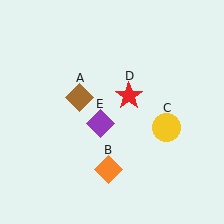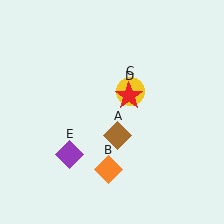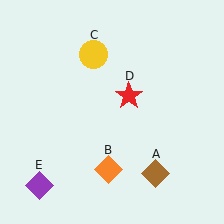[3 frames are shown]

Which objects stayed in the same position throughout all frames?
Orange diamond (object B) and red star (object D) remained stationary.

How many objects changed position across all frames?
3 objects changed position: brown diamond (object A), yellow circle (object C), purple diamond (object E).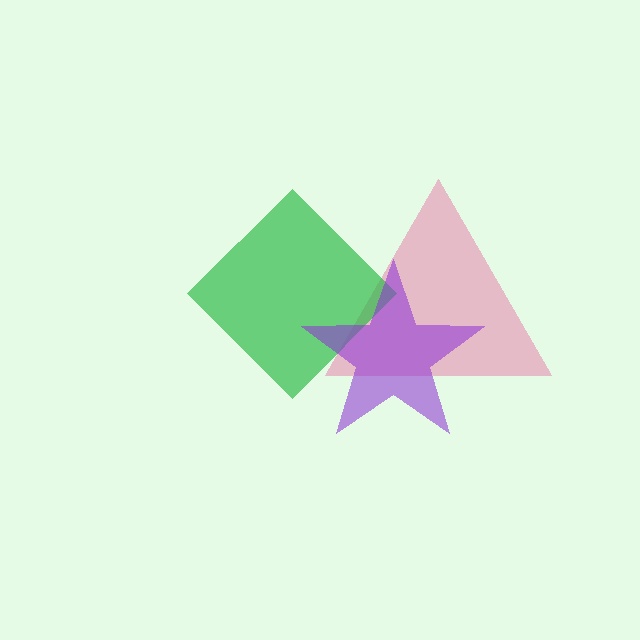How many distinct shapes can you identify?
There are 3 distinct shapes: a pink triangle, a green diamond, a purple star.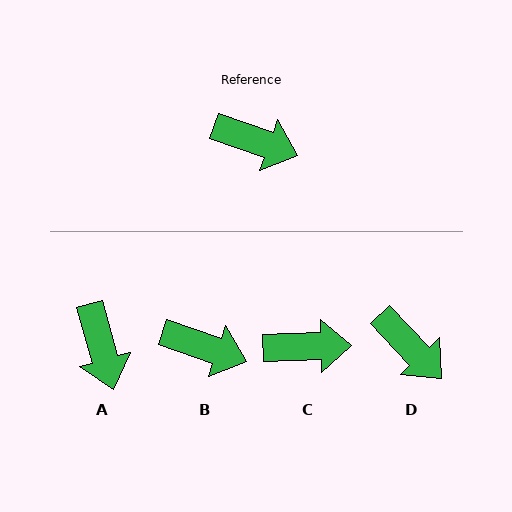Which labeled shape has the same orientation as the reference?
B.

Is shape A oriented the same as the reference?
No, it is off by about 55 degrees.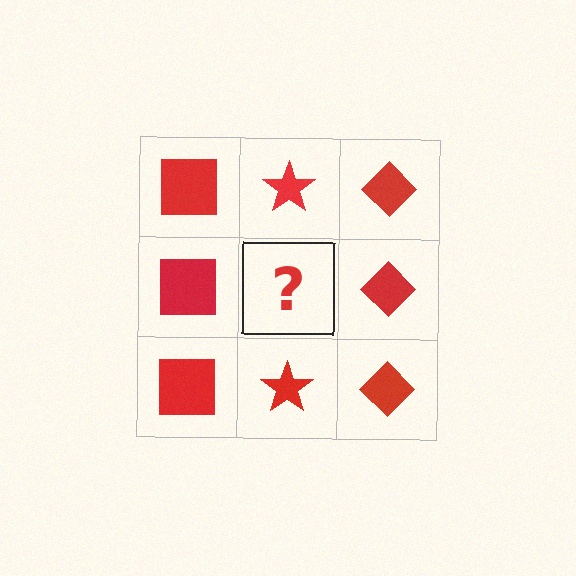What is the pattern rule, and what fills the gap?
The rule is that each column has a consistent shape. The gap should be filled with a red star.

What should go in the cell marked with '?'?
The missing cell should contain a red star.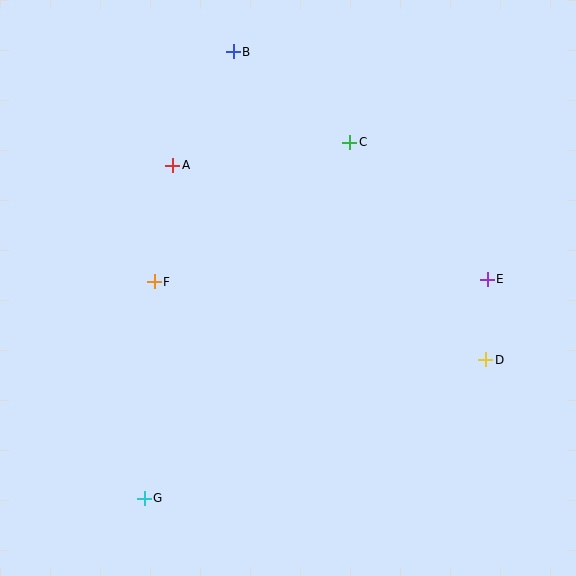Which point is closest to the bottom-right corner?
Point D is closest to the bottom-right corner.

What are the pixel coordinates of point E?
Point E is at (487, 279).